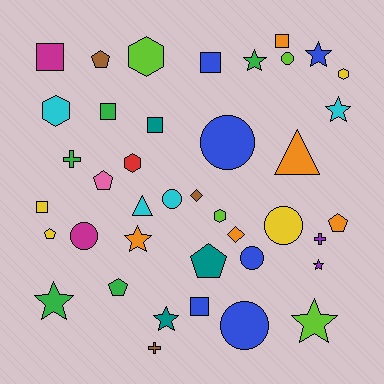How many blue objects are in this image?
There are 6 blue objects.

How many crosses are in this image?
There are 3 crosses.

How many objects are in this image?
There are 40 objects.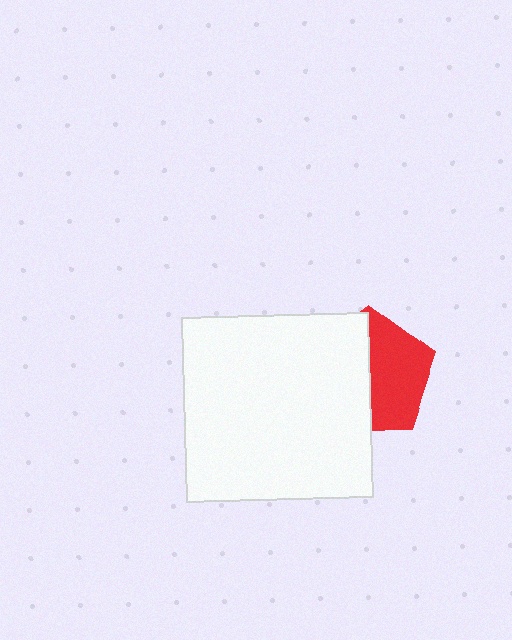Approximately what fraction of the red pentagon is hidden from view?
Roughly 51% of the red pentagon is hidden behind the white rectangle.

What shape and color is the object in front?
The object in front is a white rectangle.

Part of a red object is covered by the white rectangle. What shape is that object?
It is a pentagon.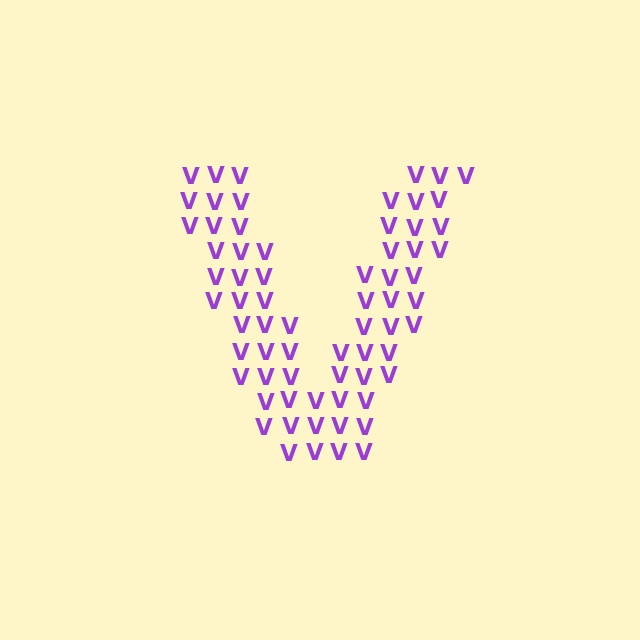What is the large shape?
The large shape is the letter V.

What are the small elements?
The small elements are letter V's.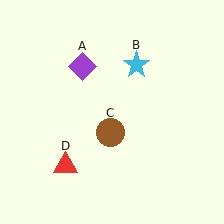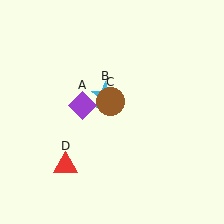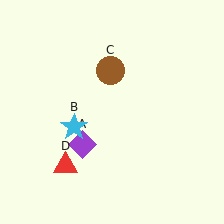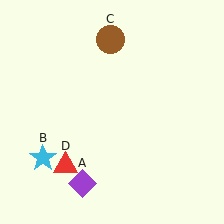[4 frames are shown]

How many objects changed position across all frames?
3 objects changed position: purple diamond (object A), cyan star (object B), brown circle (object C).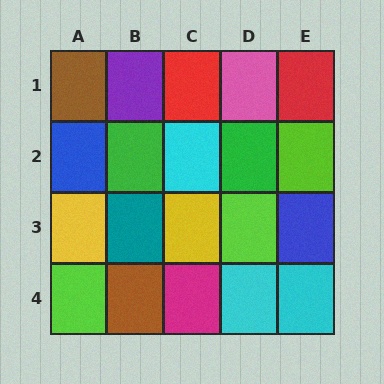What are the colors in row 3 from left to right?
Yellow, teal, yellow, lime, blue.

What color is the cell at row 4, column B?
Brown.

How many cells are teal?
1 cell is teal.